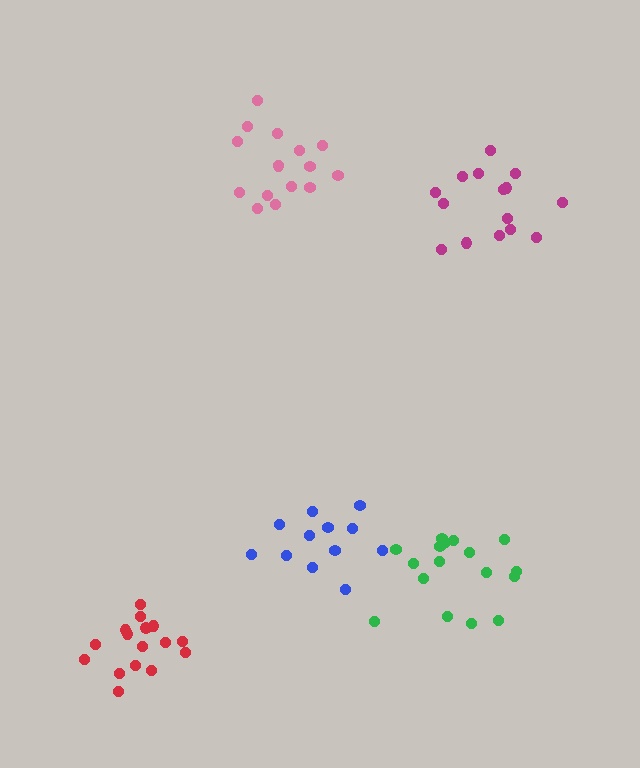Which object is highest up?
The pink cluster is topmost.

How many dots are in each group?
Group 1: 17 dots, Group 2: 16 dots, Group 3: 15 dots, Group 4: 12 dots, Group 5: 16 dots (76 total).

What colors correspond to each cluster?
The clusters are colored: green, pink, magenta, blue, red.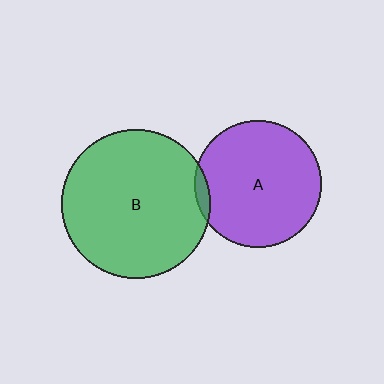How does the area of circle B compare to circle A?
Approximately 1.4 times.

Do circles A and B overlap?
Yes.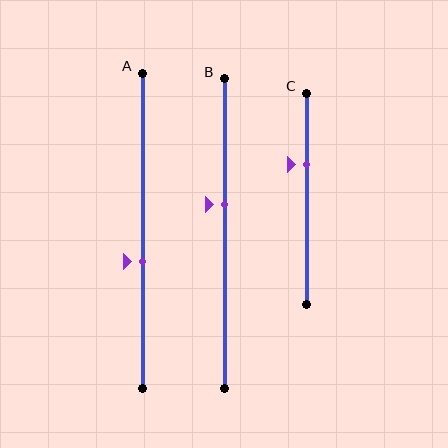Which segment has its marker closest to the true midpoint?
Segment B has its marker closest to the true midpoint.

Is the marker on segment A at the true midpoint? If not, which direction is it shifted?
No, the marker on segment A is shifted downward by about 10% of the segment length.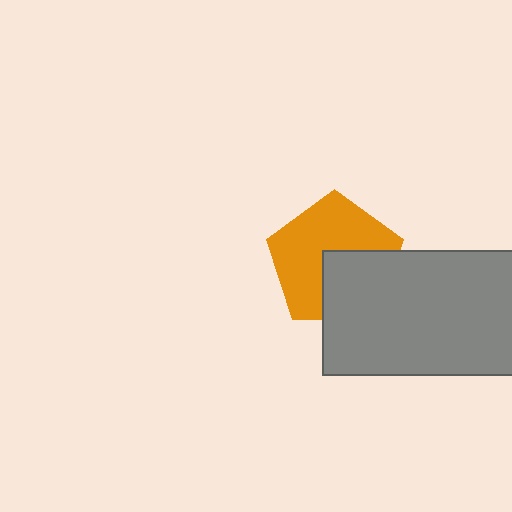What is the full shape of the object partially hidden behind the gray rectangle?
The partially hidden object is an orange pentagon.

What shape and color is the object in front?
The object in front is a gray rectangle.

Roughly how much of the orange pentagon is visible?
About half of it is visible (roughly 62%).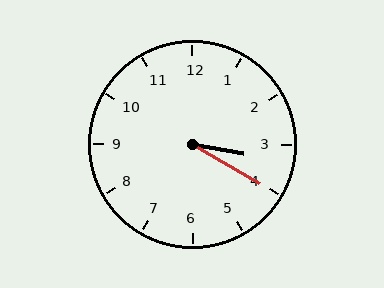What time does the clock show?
3:20.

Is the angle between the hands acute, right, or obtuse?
It is acute.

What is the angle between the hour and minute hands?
Approximately 20 degrees.